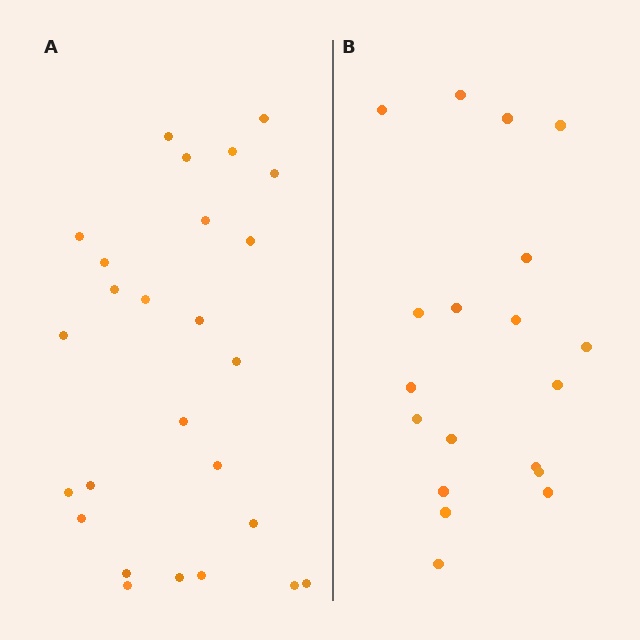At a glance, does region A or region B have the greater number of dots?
Region A (the left region) has more dots.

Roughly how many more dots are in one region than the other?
Region A has roughly 8 or so more dots than region B.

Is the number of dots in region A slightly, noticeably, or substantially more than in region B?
Region A has noticeably more, but not dramatically so. The ratio is roughly 1.4 to 1.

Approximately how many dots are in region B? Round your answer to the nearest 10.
About 20 dots. (The exact count is 19, which rounds to 20.)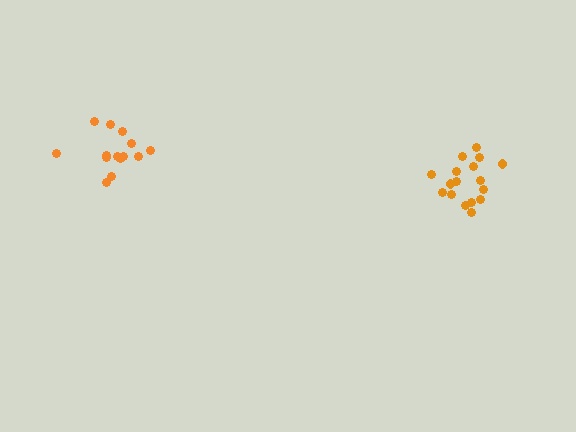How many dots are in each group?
Group 1: 17 dots, Group 2: 15 dots (32 total).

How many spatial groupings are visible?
There are 2 spatial groupings.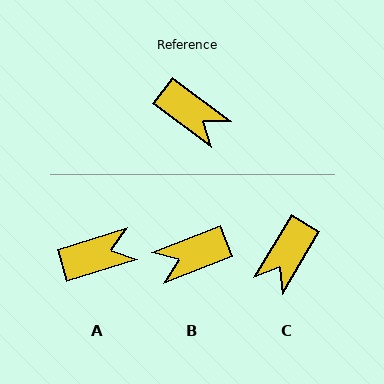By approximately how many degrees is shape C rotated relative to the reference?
Approximately 84 degrees clockwise.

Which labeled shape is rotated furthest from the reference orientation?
B, about 122 degrees away.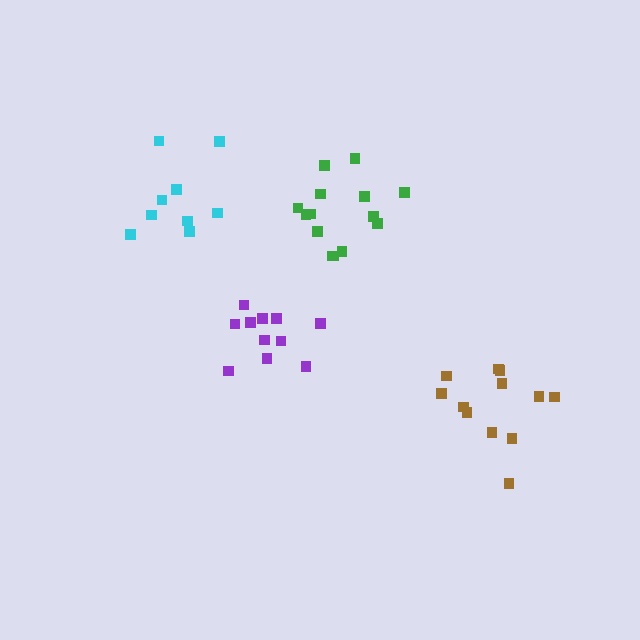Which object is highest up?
The cyan cluster is topmost.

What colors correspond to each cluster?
The clusters are colored: green, cyan, brown, purple.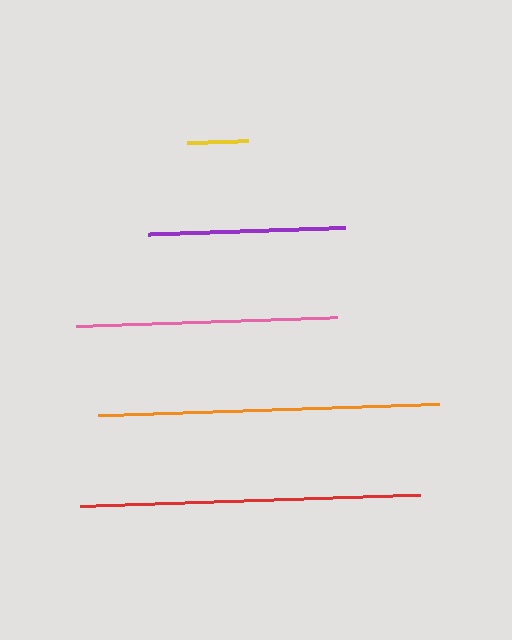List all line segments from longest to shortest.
From longest to shortest: orange, red, pink, purple, yellow.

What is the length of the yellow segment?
The yellow segment is approximately 61 pixels long.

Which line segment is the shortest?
The yellow line is the shortest at approximately 61 pixels.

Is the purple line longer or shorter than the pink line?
The pink line is longer than the purple line.